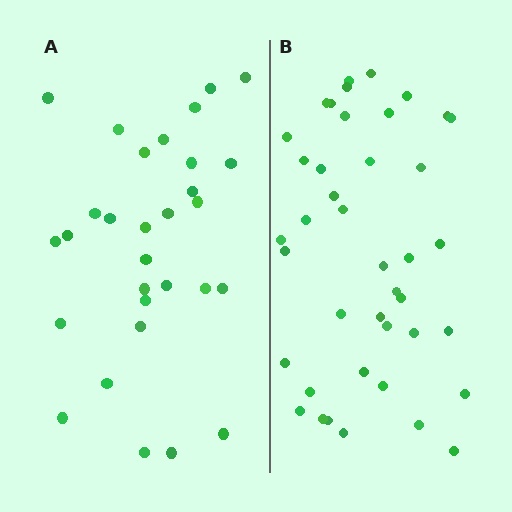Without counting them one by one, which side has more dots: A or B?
Region B (the right region) has more dots.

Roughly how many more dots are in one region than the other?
Region B has roughly 12 or so more dots than region A.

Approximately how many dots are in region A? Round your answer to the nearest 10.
About 30 dots.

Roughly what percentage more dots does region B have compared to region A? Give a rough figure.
About 35% more.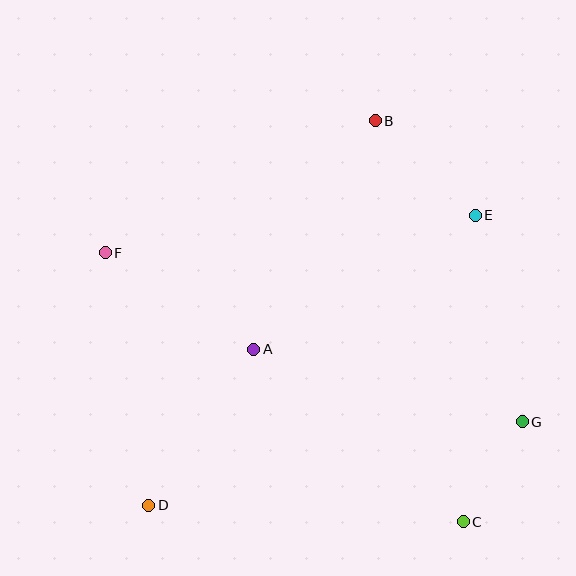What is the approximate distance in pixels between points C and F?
The distance between C and F is approximately 448 pixels.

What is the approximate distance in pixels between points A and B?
The distance between A and B is approximately 259 pixels.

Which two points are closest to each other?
Points C and G are closest to each other.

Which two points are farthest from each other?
Points F and G are farthest from each other.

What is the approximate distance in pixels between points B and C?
The distance between B and C is approximately 411 pixels.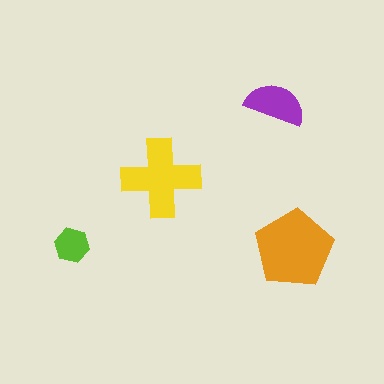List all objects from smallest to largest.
The lime hexagon, the purple semicircle, the yellow cross, the orange pentagon.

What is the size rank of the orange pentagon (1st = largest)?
1st.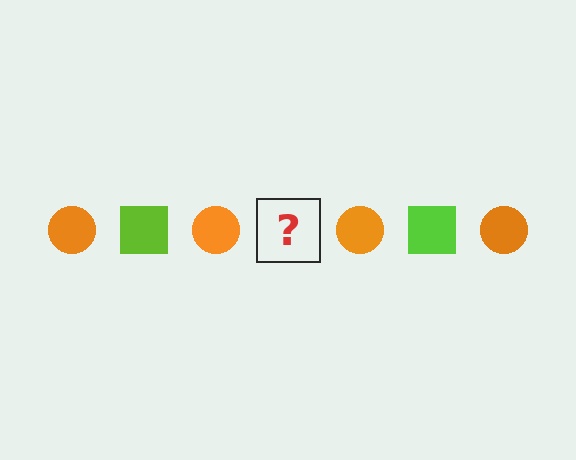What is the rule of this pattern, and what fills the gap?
The rule is that the pattern alternates between orange circle and lime square. The gap should be filled with a lime square.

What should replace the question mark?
The question mark should be replaced with a lime square.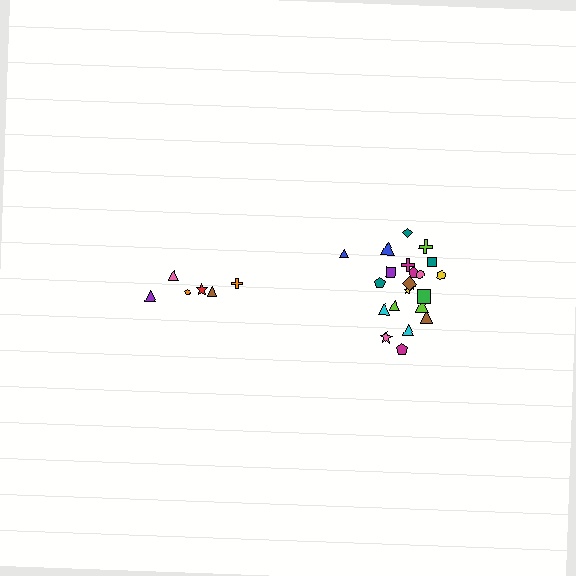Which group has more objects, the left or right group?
The right group.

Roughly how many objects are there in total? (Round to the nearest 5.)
Roughly 30 objects in total.